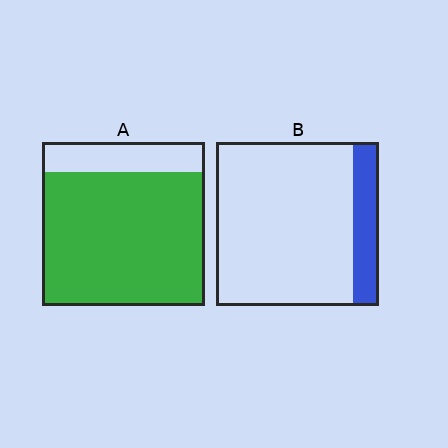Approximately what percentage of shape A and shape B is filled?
A is approximately 80% and B is approximately 15%.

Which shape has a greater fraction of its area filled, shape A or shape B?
Shape A.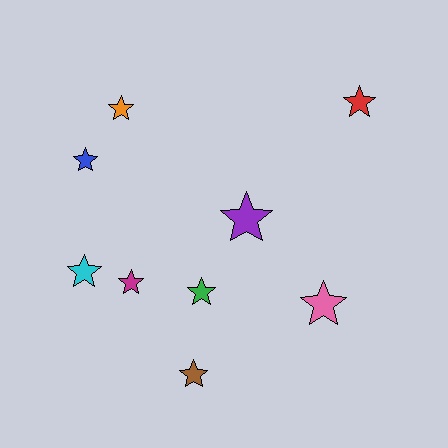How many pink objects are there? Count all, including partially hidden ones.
There is 1 pink object.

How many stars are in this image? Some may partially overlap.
There are 9 stars.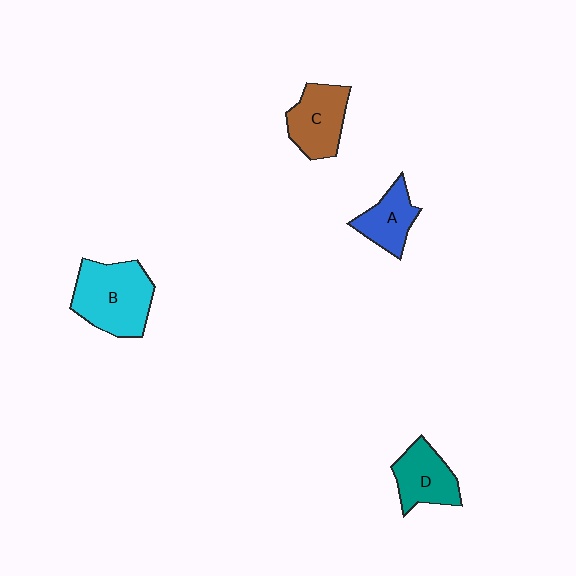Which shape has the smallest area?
Shape A (blue).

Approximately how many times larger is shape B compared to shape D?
Approximately 1.5 times.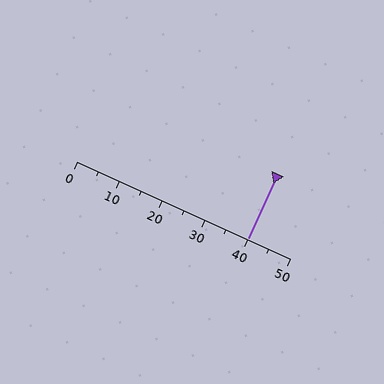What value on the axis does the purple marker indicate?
The marker indicates approximately 40.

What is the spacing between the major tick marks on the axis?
The major ticks are spaced 10 apart.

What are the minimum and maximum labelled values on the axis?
The axis runs from 0 to 50.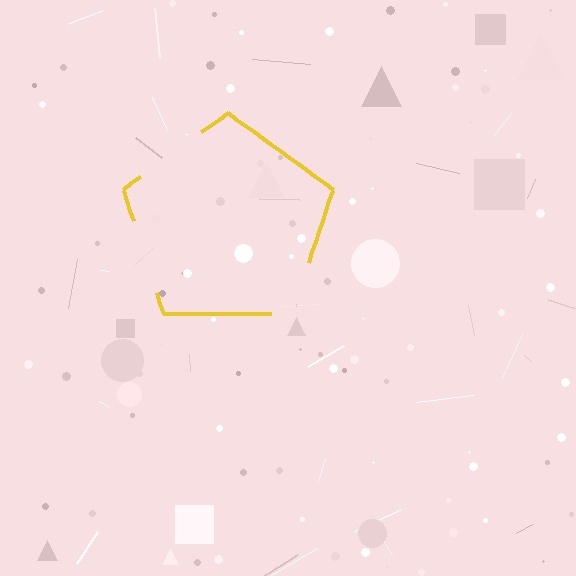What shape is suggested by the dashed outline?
The dashed outline suggests a pentagon.